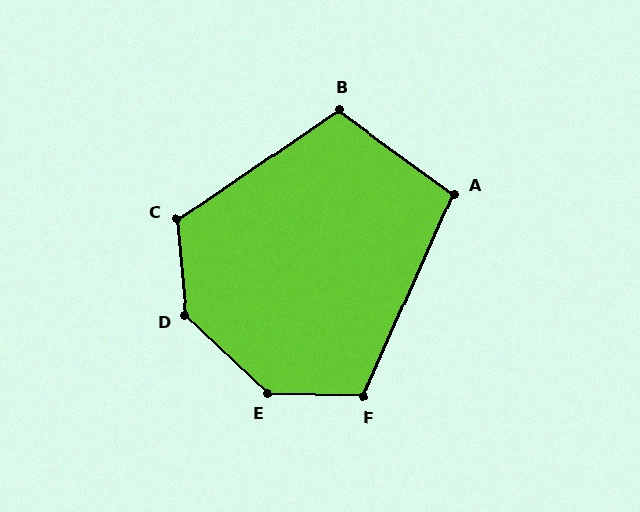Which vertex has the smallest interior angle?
A, at approximately 102 degrees.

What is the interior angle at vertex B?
Approximately 109 degrees (obtuse).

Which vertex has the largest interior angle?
E, at approximately 138 degrees.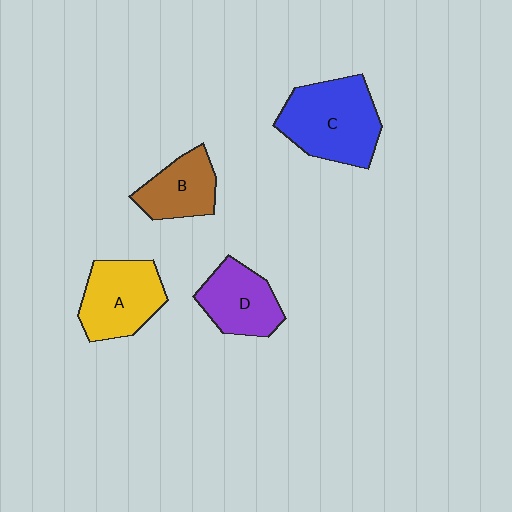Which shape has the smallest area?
Shape B (brown).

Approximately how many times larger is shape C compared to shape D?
Approximately 1.5 times.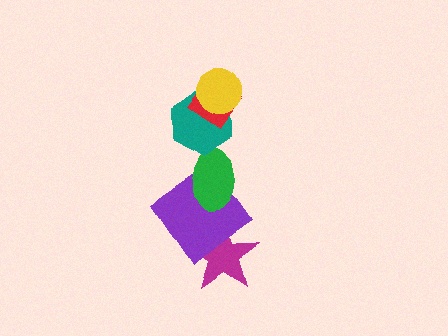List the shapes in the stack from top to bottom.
From top to bottom: the yellow circle, the red diamond, the teal hexagon, the green ellipse, the purple diamond, the magenta star.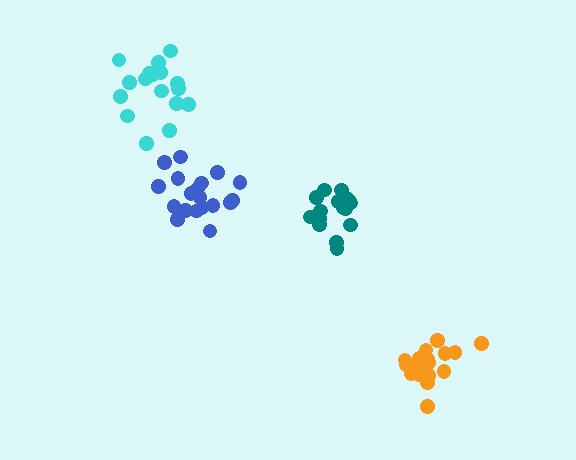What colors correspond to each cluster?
The clusters are colored: blue, orange, teal, cyan.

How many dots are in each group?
Group 1: 20 dots, Group 2: 20 dots, Group 3: 16 dots, Group 4: 18 dots (74 total).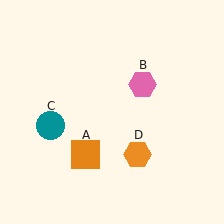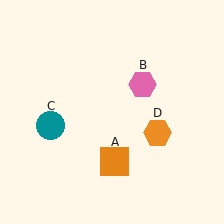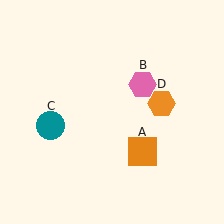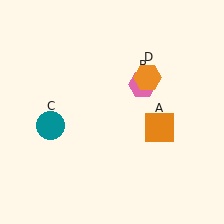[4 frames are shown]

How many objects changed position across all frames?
2 objects changed position: orange square (object A), orange hexagon (object D).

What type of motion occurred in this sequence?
The orange square (object A), orange hexagon (object D) rotated counterclockwise around the center of the scene.